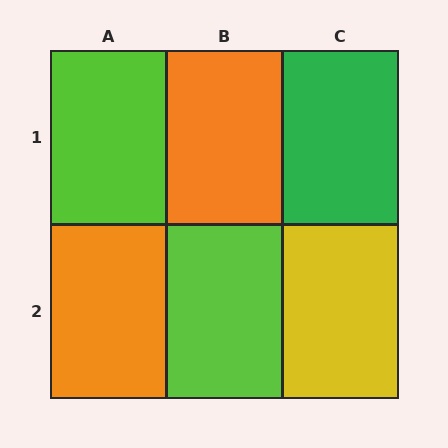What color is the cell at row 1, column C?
Green.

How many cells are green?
1 cell is green.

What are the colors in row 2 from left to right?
Orange, lime, yellow.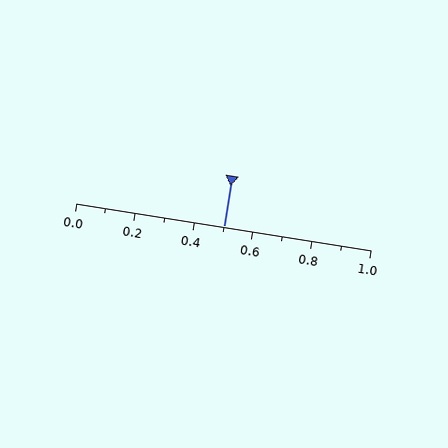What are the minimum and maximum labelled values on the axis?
The axis runs from 0.0 to 1.0.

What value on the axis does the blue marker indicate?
The marker indicates approximately 0.5.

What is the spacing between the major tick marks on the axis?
The major ticks are spaced 0.2 apart.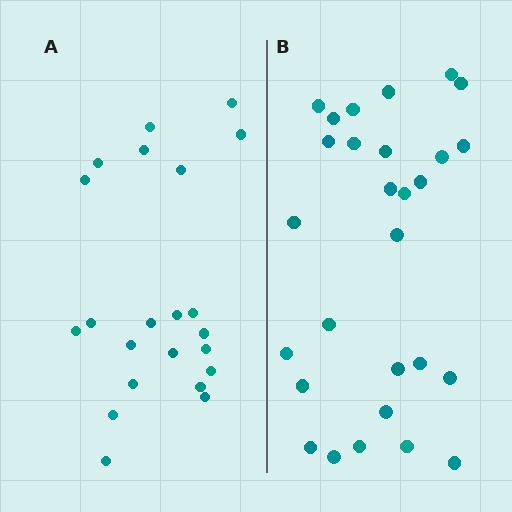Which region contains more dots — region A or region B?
Region B (the right region) has more dots.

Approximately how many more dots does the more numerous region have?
Region B has about 6 more dots than region A.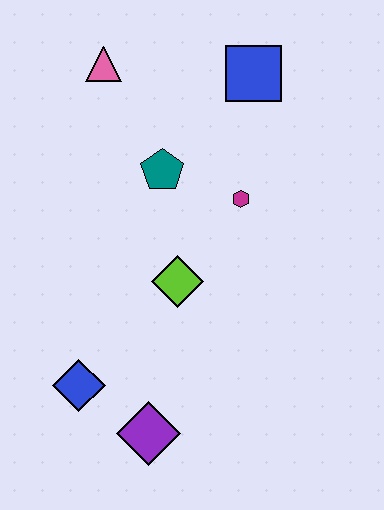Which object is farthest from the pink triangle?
The purple diamond is farthest from the pink triangle.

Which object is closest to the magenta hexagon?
The teal pentagon is closest to the magenta hexagon.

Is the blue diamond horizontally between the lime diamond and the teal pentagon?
No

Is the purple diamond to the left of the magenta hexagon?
Yes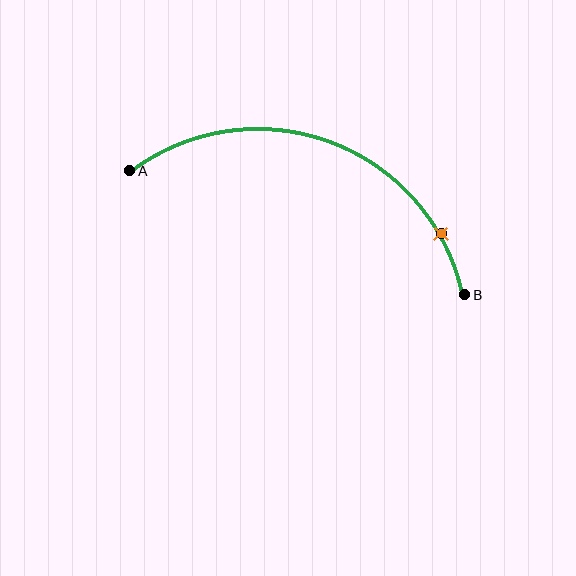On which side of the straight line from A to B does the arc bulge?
The arc bulges above the straight line connecting A and B.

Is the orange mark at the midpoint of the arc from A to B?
No. The orange mark lies on the arc but is closer to endpoint B. The arc midpoint would be at the point on the curve equidistant along the arc from both A and B.